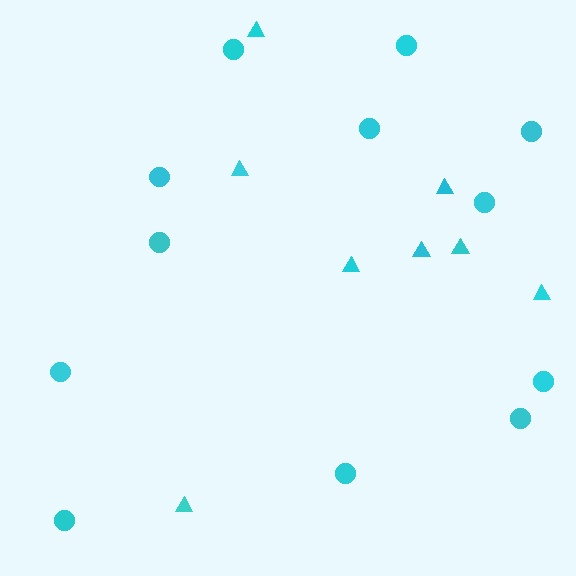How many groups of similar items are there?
There are 2 groups: one group of triangles (8) and one group of circles (12).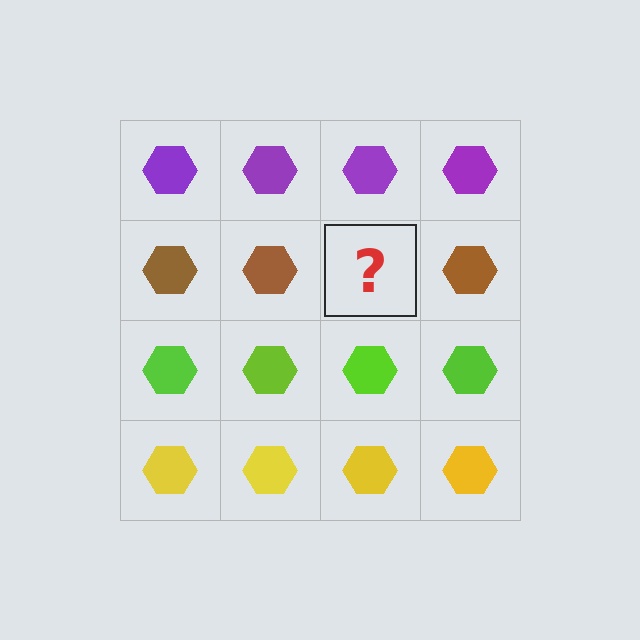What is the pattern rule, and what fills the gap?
The rule is that each row has a consistent color. The gap should be filled with a brown hexagon.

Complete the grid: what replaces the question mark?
The question mark should be replaced with a brown hexagon.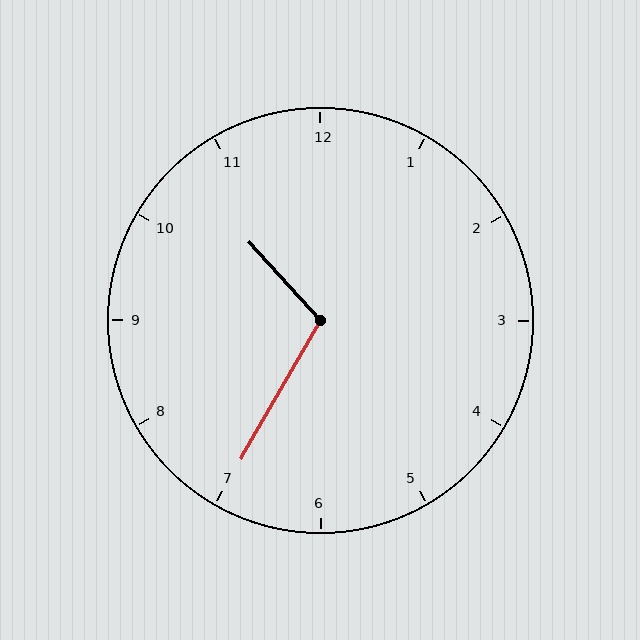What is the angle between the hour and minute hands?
Approximately 108 degrees.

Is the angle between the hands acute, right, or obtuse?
It is obtuse.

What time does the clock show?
10:35.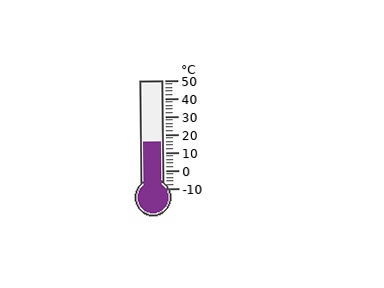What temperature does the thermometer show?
The thermometer shows approximately 16°C.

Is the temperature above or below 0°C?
The temperature is above 0°C.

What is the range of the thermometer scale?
The thermometer scale ranges from -10°C to 50°C.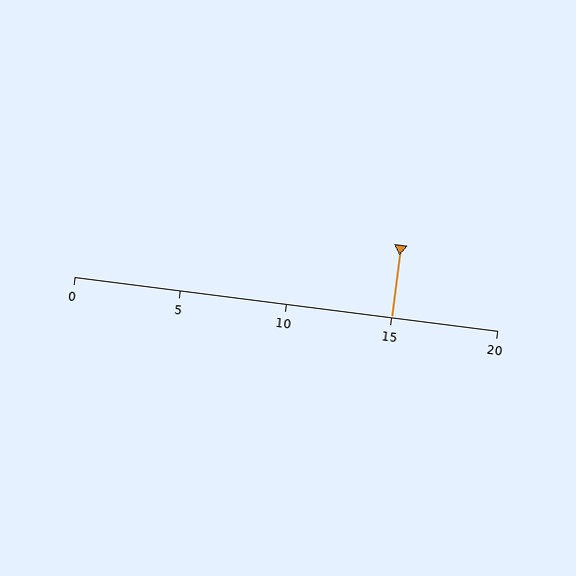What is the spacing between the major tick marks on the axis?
The major ticks are spaced 5 apart.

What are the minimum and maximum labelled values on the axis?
The axis runs from 0 to 20.